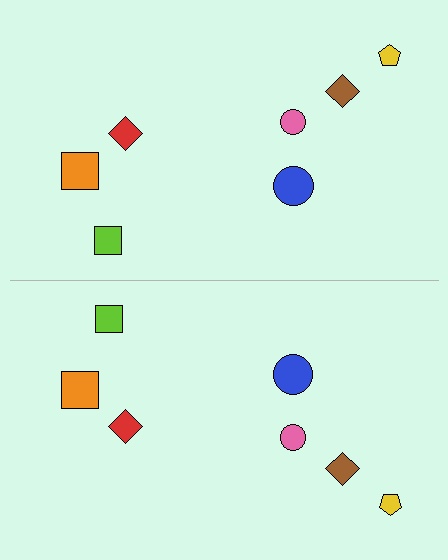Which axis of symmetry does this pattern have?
The pattern has a horizontal axis of symmetry running through the center of the image.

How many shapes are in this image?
There are 14 shapes in this image.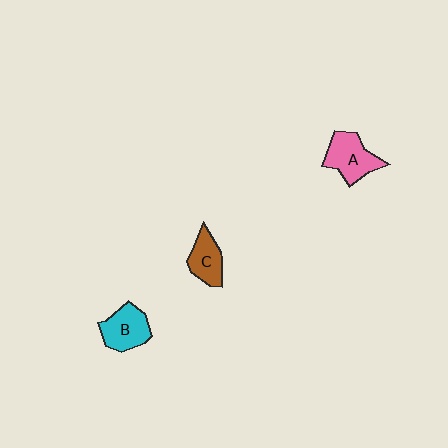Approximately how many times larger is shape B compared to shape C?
Approximately 1.2 times.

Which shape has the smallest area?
Shape C (brown).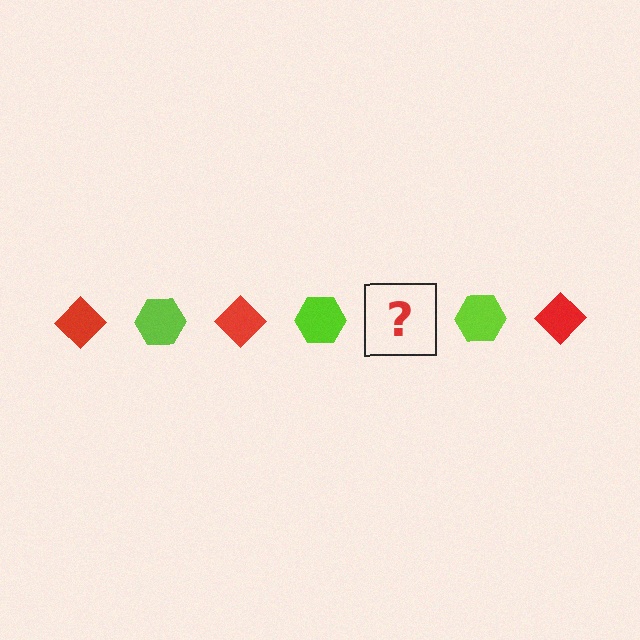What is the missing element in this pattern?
The missing element is a red diamond.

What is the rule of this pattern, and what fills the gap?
The rule is that the pattern alternates between red diamond and lime hexagon. The gap should be filled with a red diamond.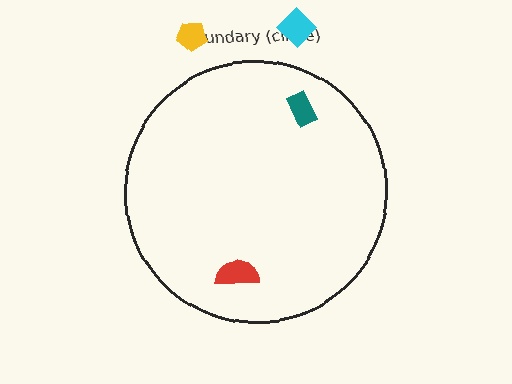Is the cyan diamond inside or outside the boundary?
Outside.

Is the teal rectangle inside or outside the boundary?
Inside.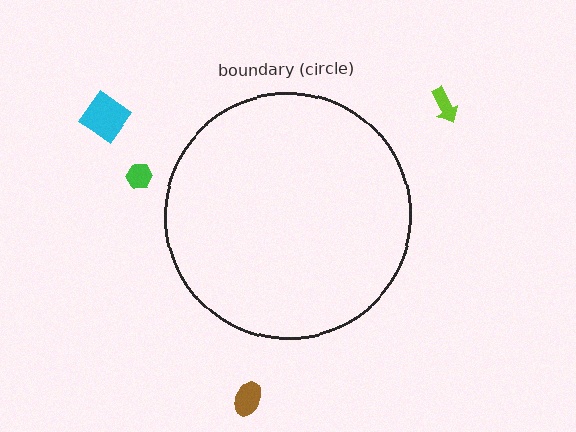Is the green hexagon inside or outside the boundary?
Outside.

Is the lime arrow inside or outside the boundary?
Outside.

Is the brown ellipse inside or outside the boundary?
Outside.